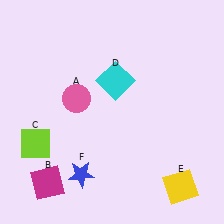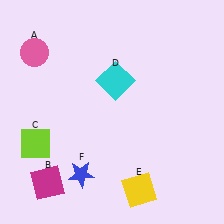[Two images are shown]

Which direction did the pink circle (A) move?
The pink circle (A) moved up.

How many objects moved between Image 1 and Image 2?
2 objects moved between the two images.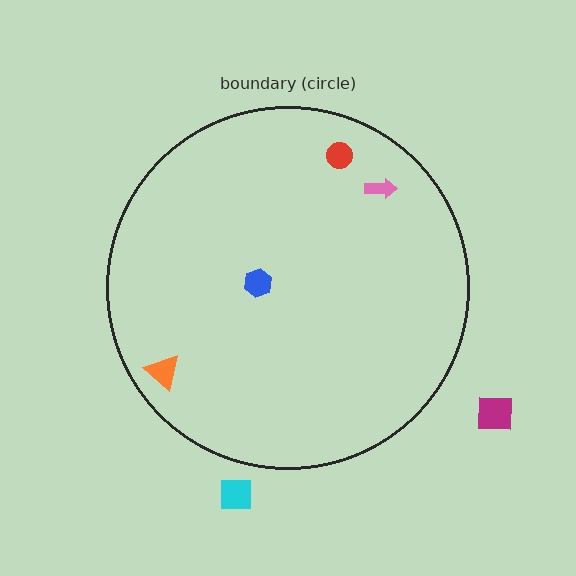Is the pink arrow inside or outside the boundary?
Inside.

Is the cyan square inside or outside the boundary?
Outside.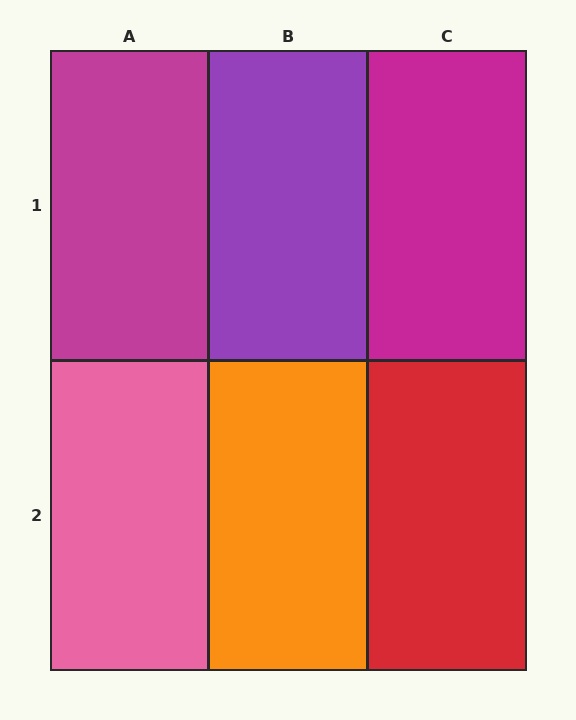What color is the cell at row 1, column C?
Magenta.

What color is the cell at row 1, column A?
Magenta.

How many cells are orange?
1 cell is orange.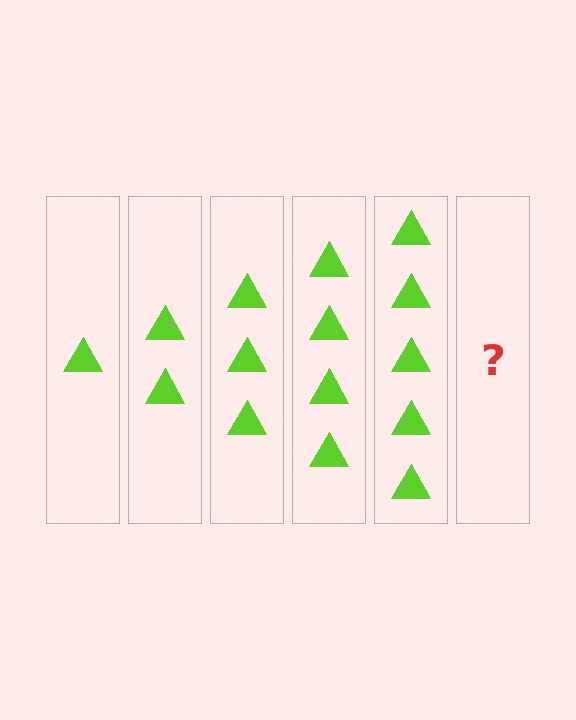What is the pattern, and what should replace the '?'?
The pattern is that each step adds one more triangle. The '?' should be 6 triangles.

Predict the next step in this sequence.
The next step is 6 triangles.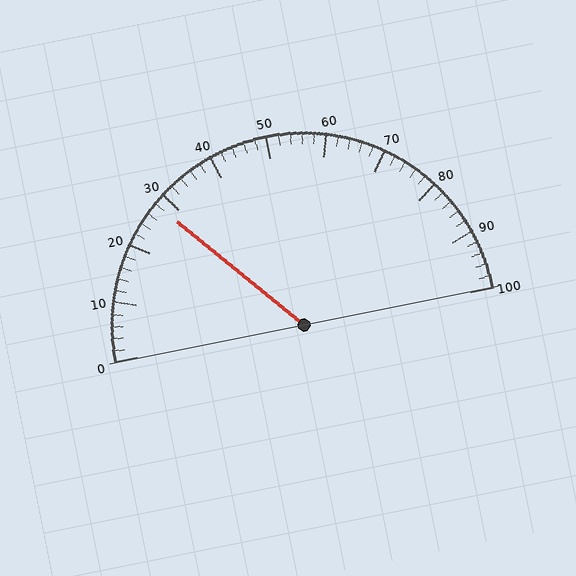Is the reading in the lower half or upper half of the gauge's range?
The reading is in the lower half of the range (0 to 100).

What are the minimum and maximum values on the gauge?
The gauge ranges from 0 to 100.